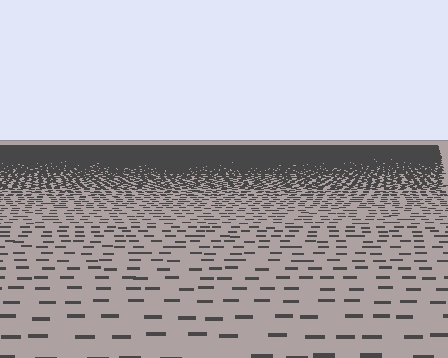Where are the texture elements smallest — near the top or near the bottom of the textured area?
Near the top.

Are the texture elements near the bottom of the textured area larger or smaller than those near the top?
Larger. Near the bottom, elements are closer to the viewer and appear at a bigger on-screen size.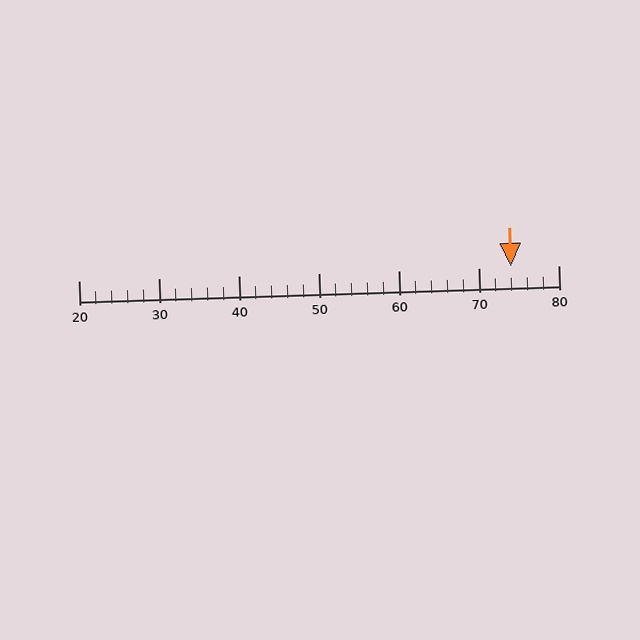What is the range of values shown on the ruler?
The ruler shows values from 20 to 80.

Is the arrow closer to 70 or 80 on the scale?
The arrow is closer to 70.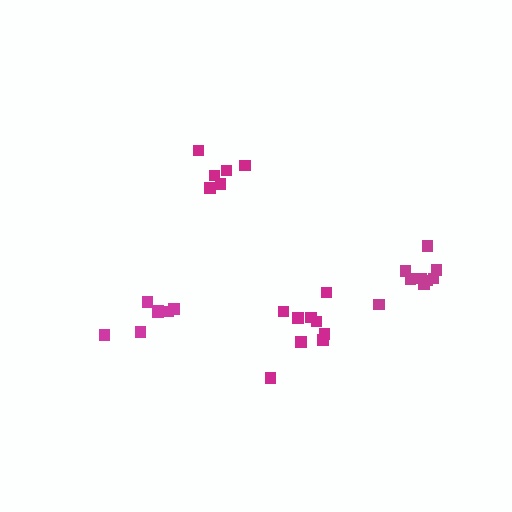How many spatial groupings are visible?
There are 4 spatial groupings.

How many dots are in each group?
Group 1: 7 dots, Group 2: 9 dots, Group 3: 6 dots, Group 4: 9 dots (31 total).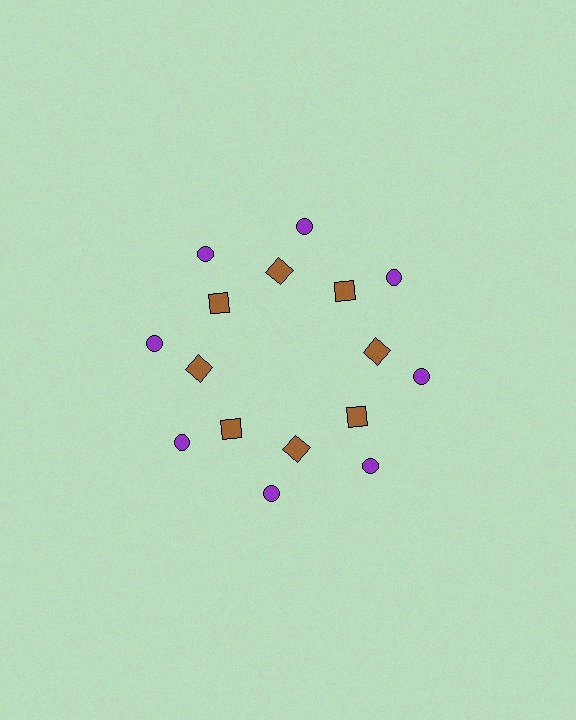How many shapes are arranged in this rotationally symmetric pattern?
There are 16 shapes, arranged in 8 groups of 2.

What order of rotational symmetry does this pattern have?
This pattern has 8-fold rotational symmetry.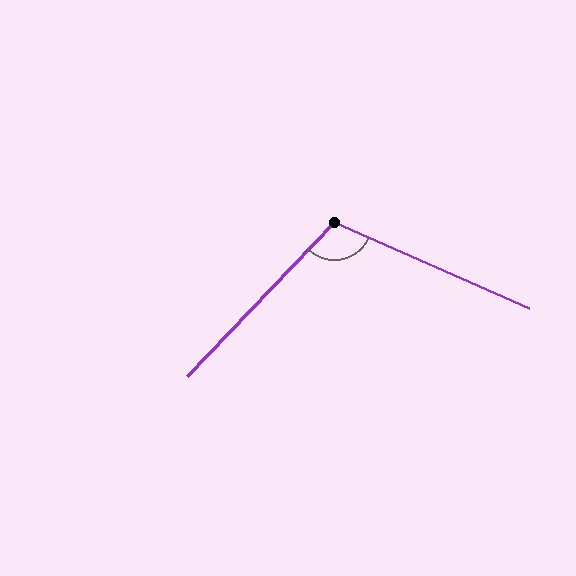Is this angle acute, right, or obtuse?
It is obtuse.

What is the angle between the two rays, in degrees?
Approximately 110 degrees.